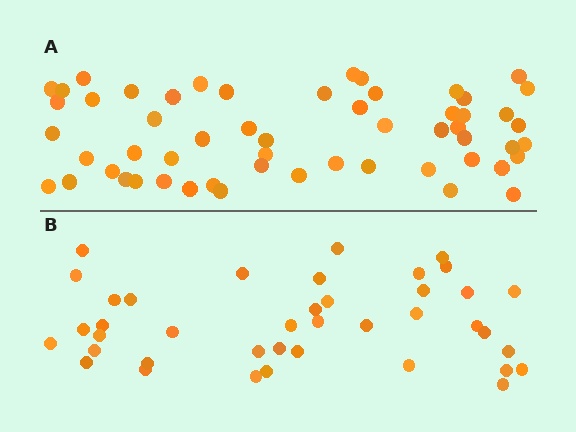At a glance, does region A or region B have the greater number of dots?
Region A (the top region) has more dots.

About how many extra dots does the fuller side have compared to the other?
Region A has approximately 15 more dots than region B.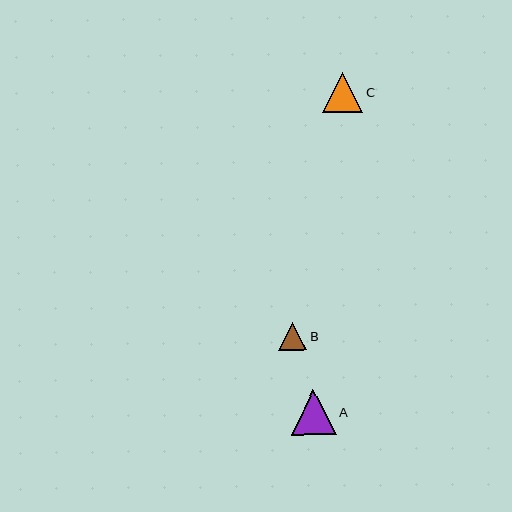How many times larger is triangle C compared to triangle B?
Triangle C is approximately 1.4 times the size of triangle B.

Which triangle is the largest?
Triangle A is the largest with a size of approximately 45 pixels.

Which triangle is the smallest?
Triangle B is the smallest with a size of approximately 28 pixels.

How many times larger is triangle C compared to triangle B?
Triangle C is approximately 1.4 times the size of triangle B.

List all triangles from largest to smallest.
From largest to smallest: A, C, B.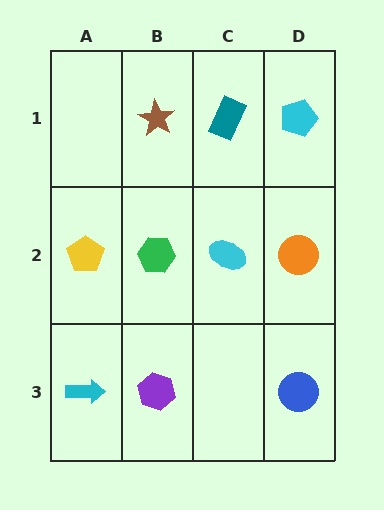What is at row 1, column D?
A cyan pentagon.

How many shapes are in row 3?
3 shapes.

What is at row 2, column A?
A yellow pentagon.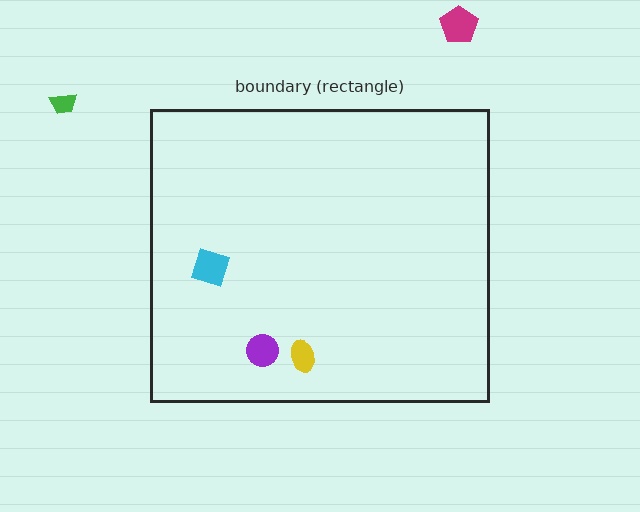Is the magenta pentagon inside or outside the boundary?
Outside.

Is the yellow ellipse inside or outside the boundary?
Inside.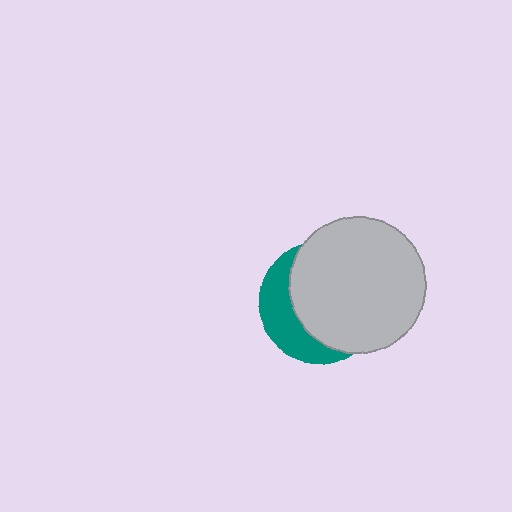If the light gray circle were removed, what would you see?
You would see the complete teal circle.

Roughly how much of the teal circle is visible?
A small part of it is visible (roughly 33%).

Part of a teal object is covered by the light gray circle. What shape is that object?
It is a circle.